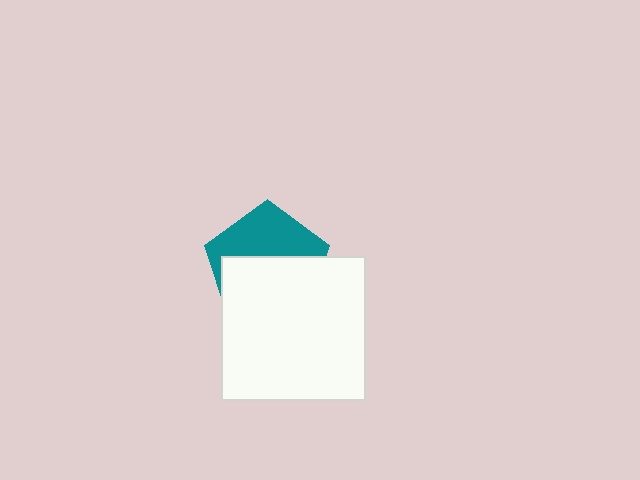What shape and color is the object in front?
The object in front is a white square.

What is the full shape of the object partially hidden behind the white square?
The partially hidden object is a teal pentagon.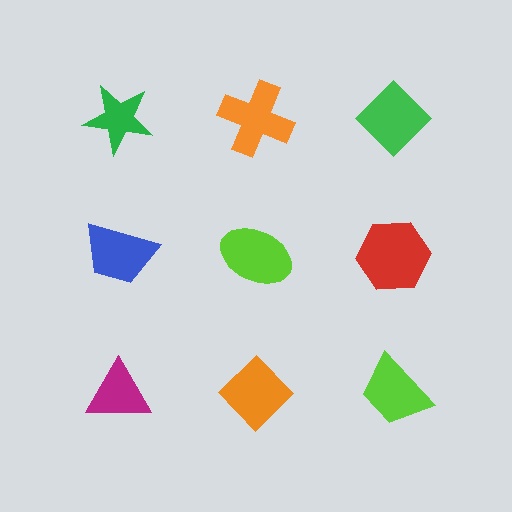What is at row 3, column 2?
An orange diamond.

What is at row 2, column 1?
A blue trapezoid.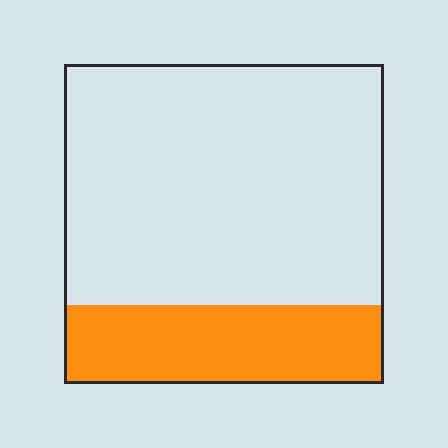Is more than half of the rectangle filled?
No.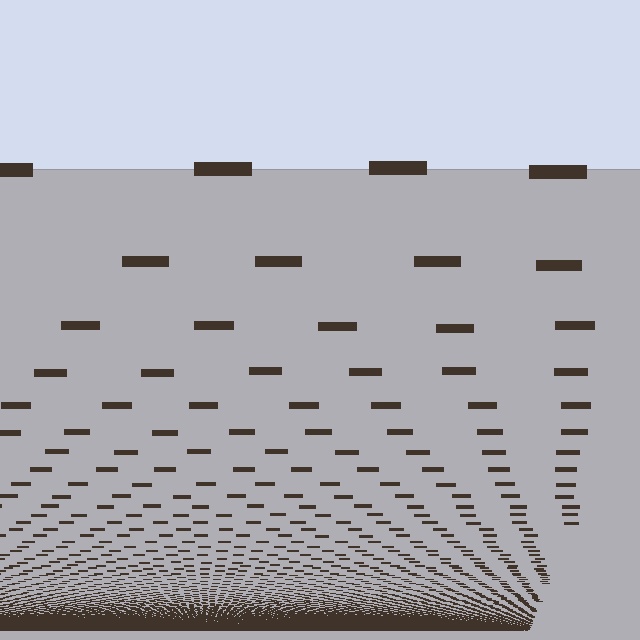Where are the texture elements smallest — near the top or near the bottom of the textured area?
Near the bottom.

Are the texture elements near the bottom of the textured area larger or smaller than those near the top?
Smaller. The gradient is inverted — elements near the bottom are smaller and denser.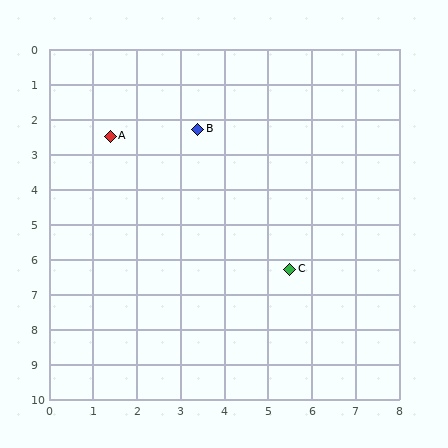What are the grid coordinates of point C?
Point C is at approximately (5.5, 6.3).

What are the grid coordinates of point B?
Point B is at approximately (3.4, 2.3).